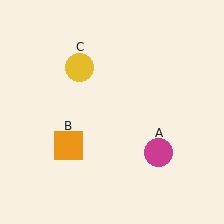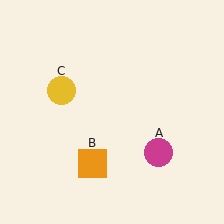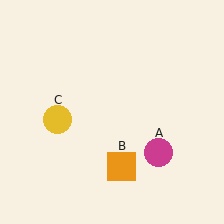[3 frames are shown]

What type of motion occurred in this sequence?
The orange square (object B), yellow circle (object C) rotated counterclockwise around the center of the scene.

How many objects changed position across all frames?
2 objects changed position: orange square (object B), yellow circle (object C).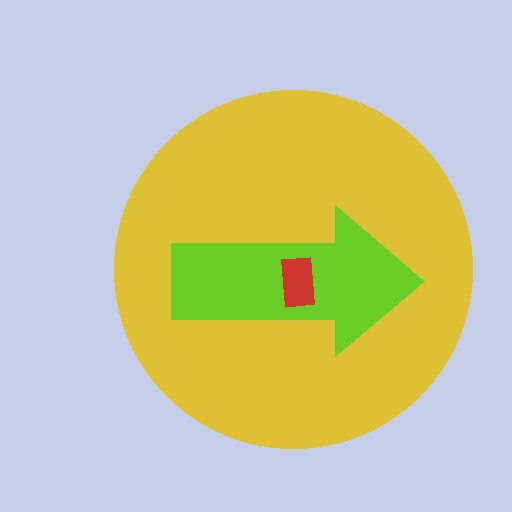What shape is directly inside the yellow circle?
The lime arrow.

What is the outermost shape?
The yellow circle.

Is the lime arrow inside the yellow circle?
Yes.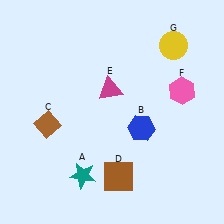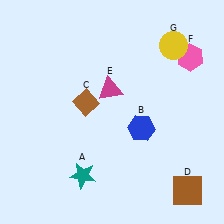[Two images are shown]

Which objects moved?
The objects that moved are: the brown diamond (C), the brown square (D), the pink hexagon (F).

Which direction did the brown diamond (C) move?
The brown diamond (C) moved right.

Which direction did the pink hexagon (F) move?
The pink hexagon (F) moved up.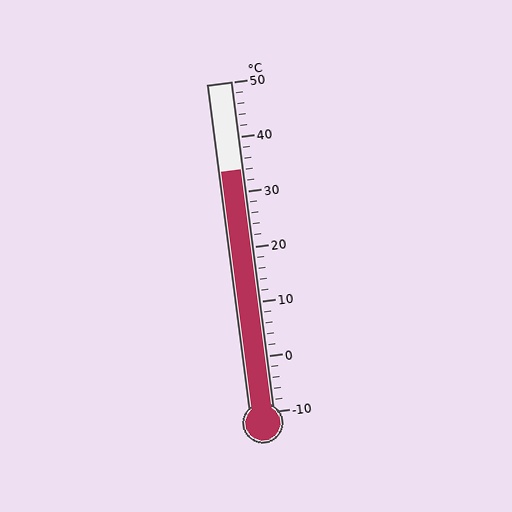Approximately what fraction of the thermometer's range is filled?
The thermometer is filled to approximately 75% of its range.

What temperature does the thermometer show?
The thermometer shows approximately 34°C.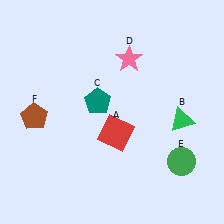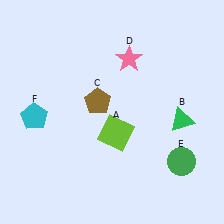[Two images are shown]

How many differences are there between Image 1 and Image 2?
There are 3 differences between the two images.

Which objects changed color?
A changed from red to lime. C changed from teal to brown. F changed from brown to cyan.